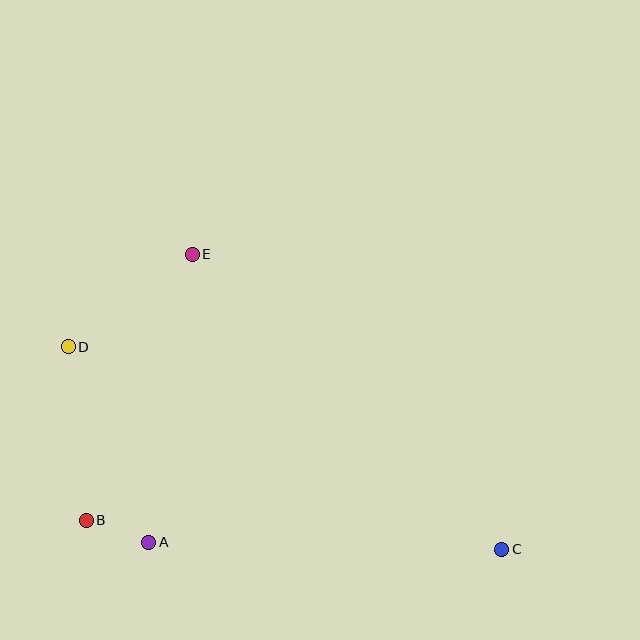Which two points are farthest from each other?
Points C and D are farthest from each other.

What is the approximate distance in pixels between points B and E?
The distance between B and E is approximately 286 pixels.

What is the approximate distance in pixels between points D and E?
The distance between D and E is approximately 155 pixels.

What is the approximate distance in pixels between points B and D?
The distance between B and D is approximately 175 pixels.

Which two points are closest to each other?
Points A and B are closest to each other.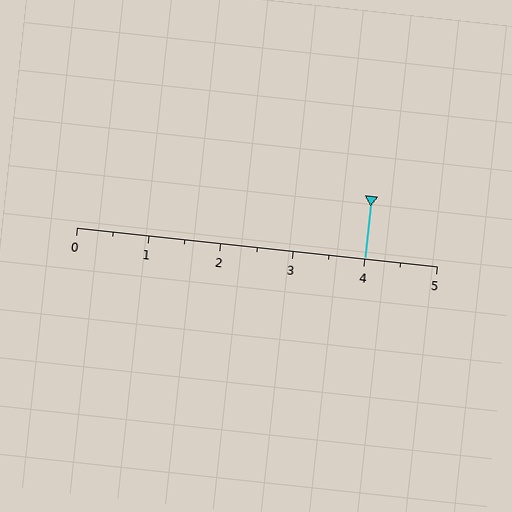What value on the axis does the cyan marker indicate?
The marker indicates approximately 4.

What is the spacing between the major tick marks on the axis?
The major ticks are spaced 1 apart.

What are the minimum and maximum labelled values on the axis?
The axis runs from 0 to 5.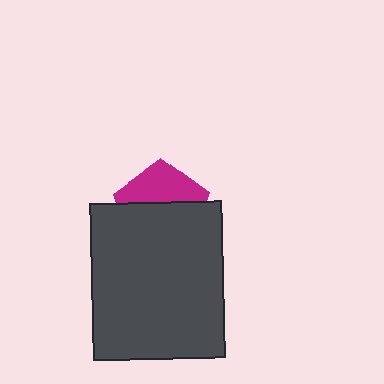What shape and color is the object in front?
The object in front is a dark gray rectangle.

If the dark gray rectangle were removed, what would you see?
You would see the complete magenta pentagon.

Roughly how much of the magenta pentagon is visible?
A small part of it is visible (roughly 42%).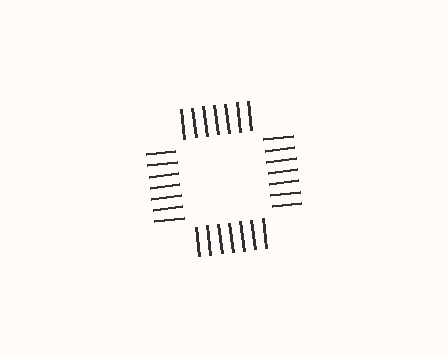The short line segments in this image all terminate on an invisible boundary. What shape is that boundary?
An illusory square — the line segments terminate on its edges but no continuous stroke is drawn.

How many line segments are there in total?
28 — 7 along each of the 4 edges.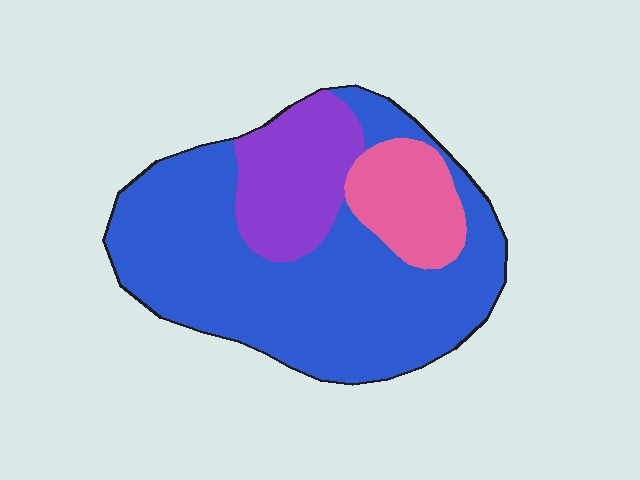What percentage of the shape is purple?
Purple covers around 20% of the shape.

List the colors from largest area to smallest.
From largest to smallest: blue, purple, pink.